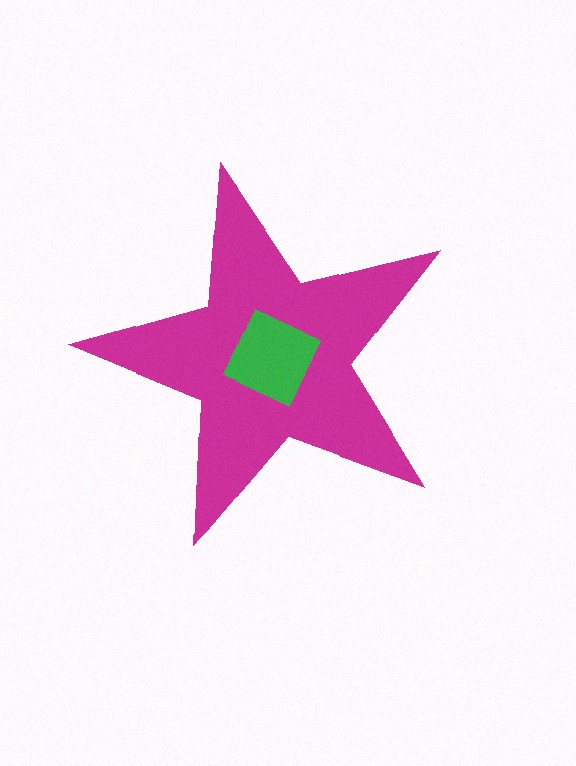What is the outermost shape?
The magenta star.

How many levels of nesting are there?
2.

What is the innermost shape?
The green diamond.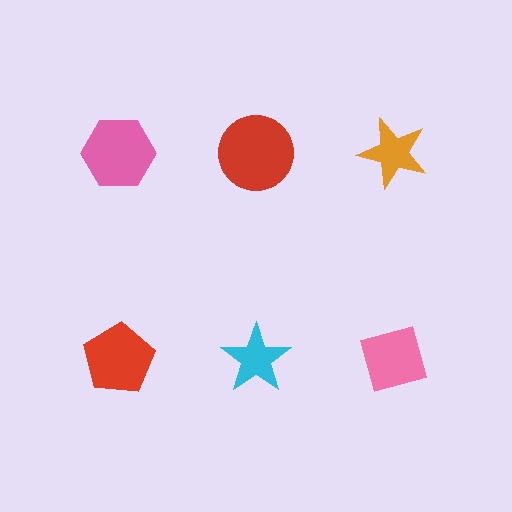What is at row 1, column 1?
A pink hexagon.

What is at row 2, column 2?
A cyan star.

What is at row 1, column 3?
An orange star.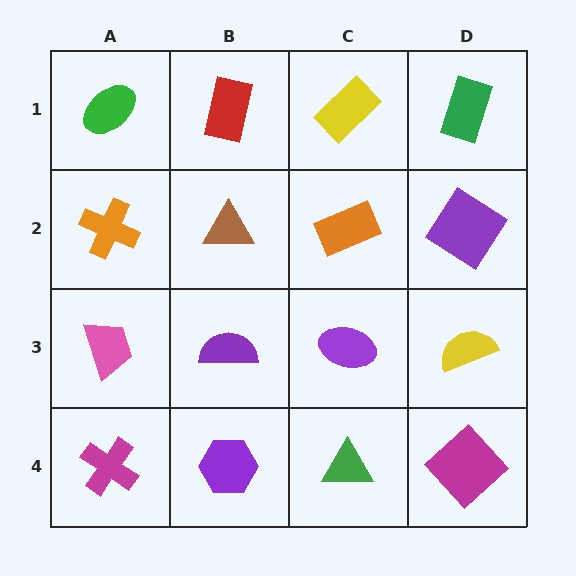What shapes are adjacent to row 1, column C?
An orange rectangle (row 2, column C), a red rectangle (row 1, column B), a green rectangle (row 1, column D).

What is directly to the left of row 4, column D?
A green triangle.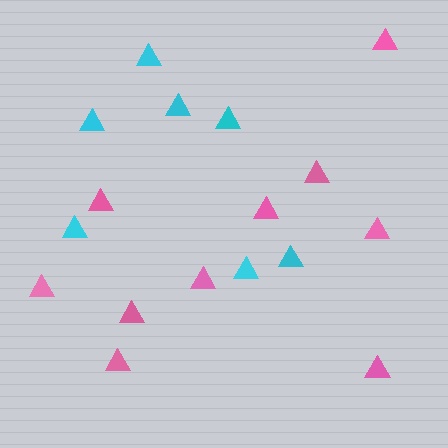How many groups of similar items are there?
There are 2 groups: one group of pink triangles (10) and one group of cyan triangles (7).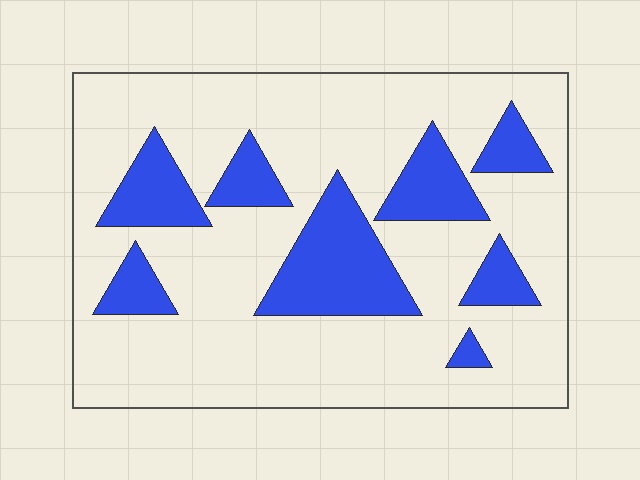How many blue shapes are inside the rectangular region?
8.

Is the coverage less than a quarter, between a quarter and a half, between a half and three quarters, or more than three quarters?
Less than a quarter.